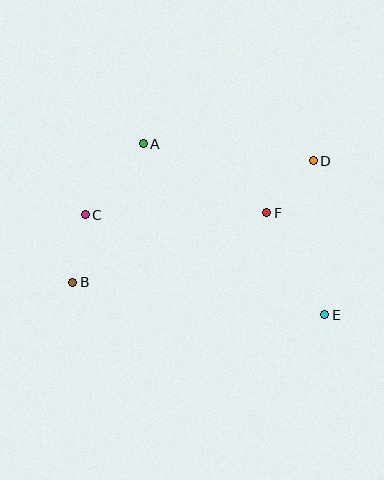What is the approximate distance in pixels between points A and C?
The distance between A and C is approximately 92 pixels.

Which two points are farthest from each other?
Points B and D are farthest from each other.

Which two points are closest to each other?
Points B and C are closest to each other.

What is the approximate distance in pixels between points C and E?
The distance between C and E is approximately 260 pixels.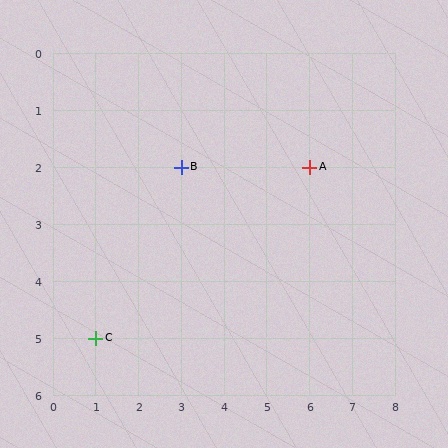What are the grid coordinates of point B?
Point B is at grid coordinates (3, 2).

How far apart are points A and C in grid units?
Points A and C are 5 columns and 3 rows apart (about 5.8 grid units diagonally).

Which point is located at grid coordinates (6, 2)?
Point A is at (6, 2).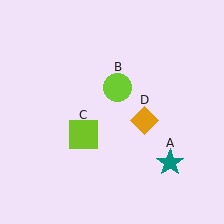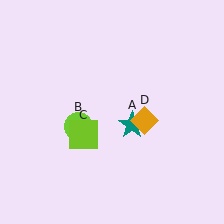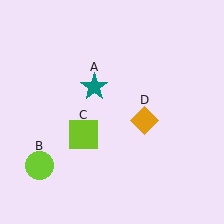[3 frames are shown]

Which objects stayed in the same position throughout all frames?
Lime square (object C) and orange diamond (object D) remained stationary.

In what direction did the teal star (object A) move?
The teal star (object A) moved up and to the left.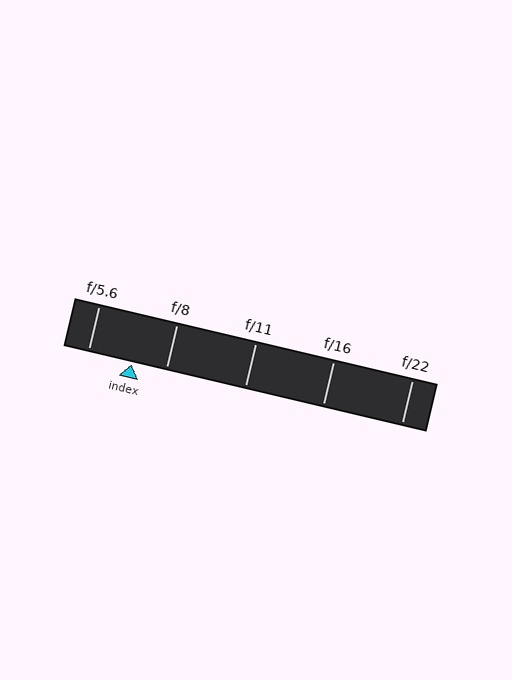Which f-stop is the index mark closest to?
The index mark is closest to f/8.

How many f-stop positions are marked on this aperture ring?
There are 5 f-stop positions marked.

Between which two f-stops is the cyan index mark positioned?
The index mark is between f/5.6 and f/8.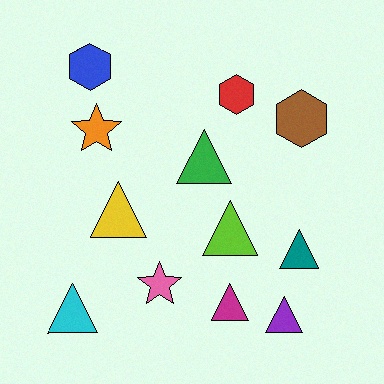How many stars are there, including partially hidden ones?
There are 2 stars.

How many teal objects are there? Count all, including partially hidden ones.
There is 1 teal object.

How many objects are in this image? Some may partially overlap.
There are 12 objects.